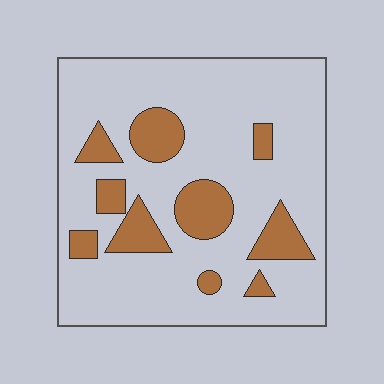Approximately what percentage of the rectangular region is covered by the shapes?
Approximately 20%.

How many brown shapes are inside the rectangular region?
10.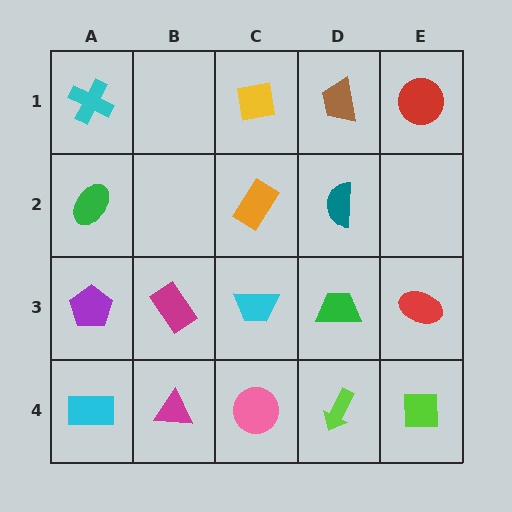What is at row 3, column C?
A cyan trapezoid.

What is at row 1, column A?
A cyan cross.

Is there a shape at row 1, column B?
No, that cell is empty.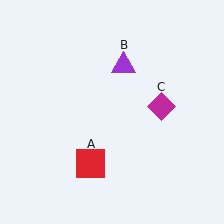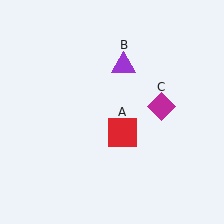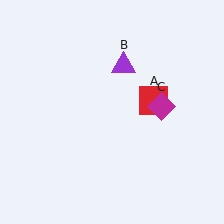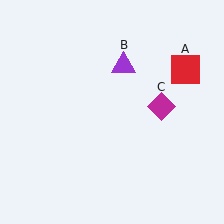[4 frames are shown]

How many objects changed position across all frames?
1 object changed position: red square (object A).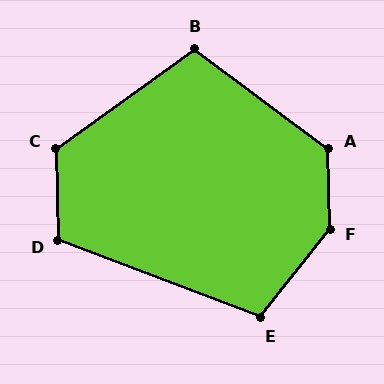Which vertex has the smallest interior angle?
B, at approximately 108 degrees.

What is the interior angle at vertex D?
Approximately 112 degrees (obtuse).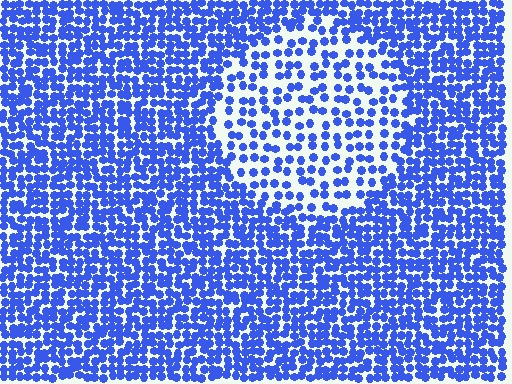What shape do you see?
I see a circle.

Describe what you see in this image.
The image contains small blue elements arranged at two different densities. A circle-shaped region is visible where the elements are less densely packed than the surrounding area.